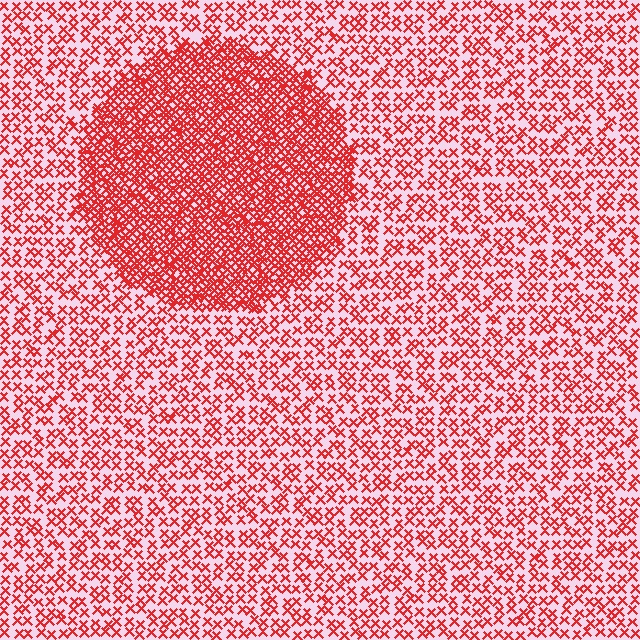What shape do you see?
I see a circle.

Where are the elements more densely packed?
The elements are more densely packed inside the circle boundary.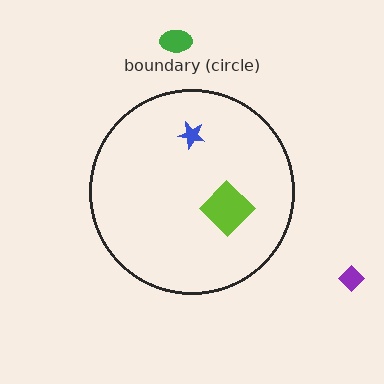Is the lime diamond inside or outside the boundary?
Inside.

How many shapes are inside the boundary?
2 inside, 2 outside.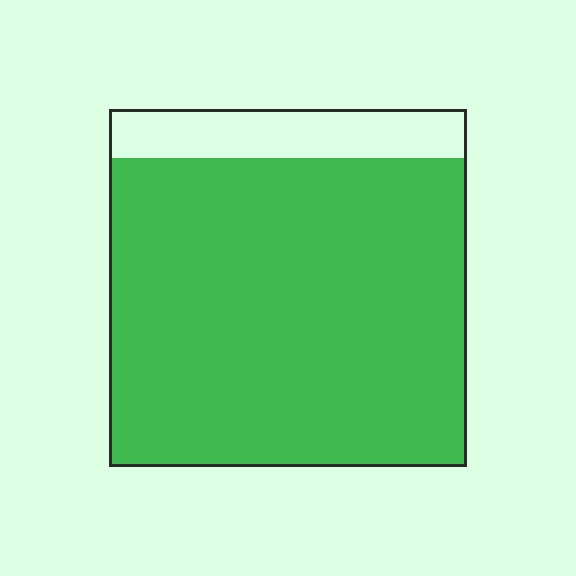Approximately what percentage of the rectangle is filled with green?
Approximately 85%.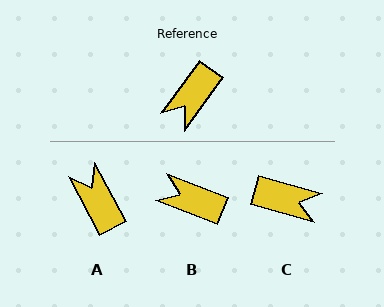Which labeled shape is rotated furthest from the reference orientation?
A, about 116 degrees away.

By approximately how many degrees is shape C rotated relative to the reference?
Approximately 111 degrees counter-clockwise.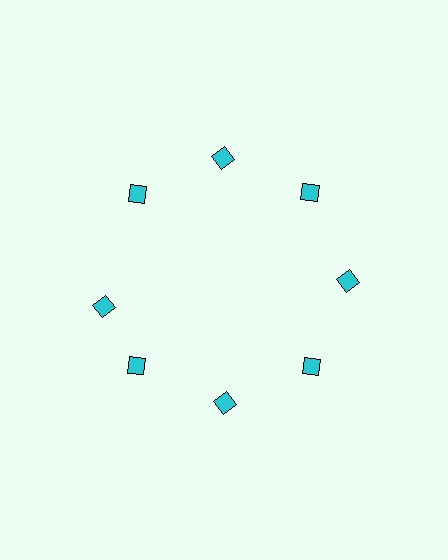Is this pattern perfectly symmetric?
No. The 8 cyan diamonds are arranged in a ring, but one element near the 9 o'clock position is rotated out of alignment along the ring, breaking the 8-fold rotational symmetry.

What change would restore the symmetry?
The symmetry would be restored by rotating it back into even spacing with its neighbors so that all 8 diamonds sit at equal angles and equal distance from the center.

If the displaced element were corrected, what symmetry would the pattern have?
It would have 8-fold rotational symmetry — the pattern would map onto itself every 45 degrees.